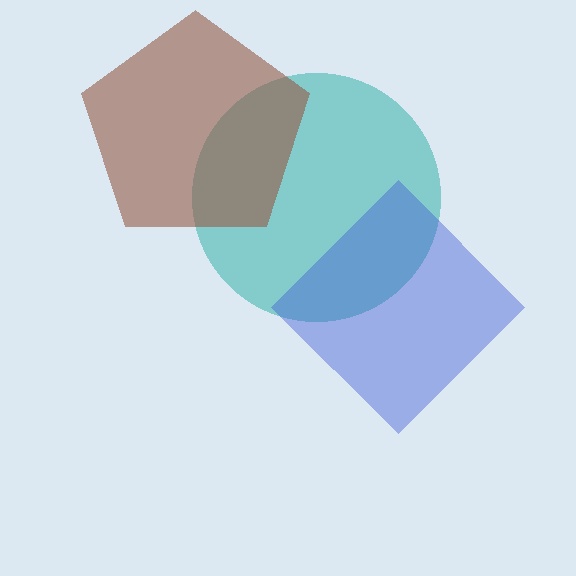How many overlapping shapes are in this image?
There are 3 overlapping shapes in the image.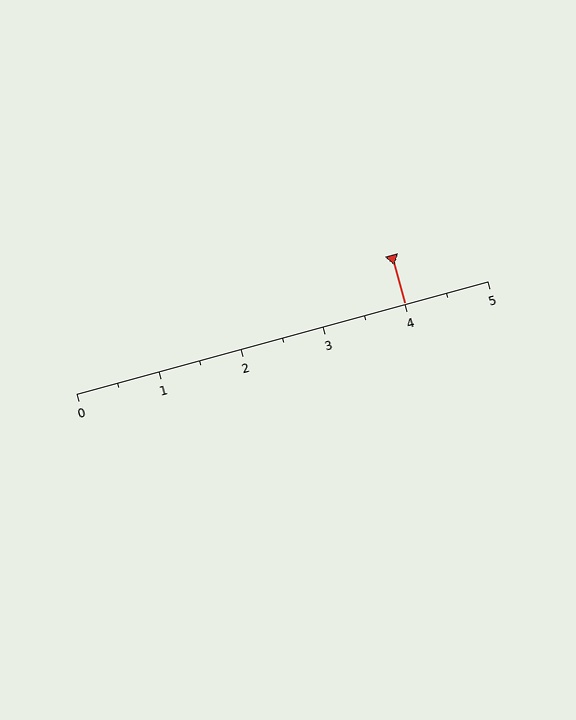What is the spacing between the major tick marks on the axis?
The major ticks are spaced 1 apart.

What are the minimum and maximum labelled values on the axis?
The axis runs from 0 to 5.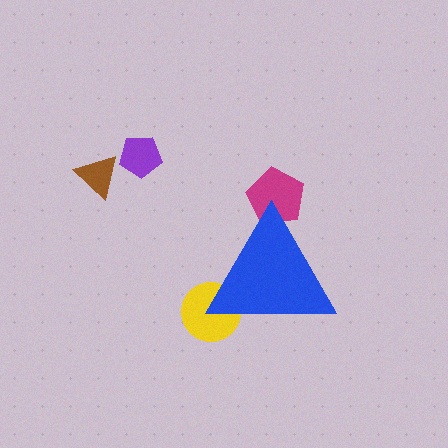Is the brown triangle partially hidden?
No, the brown triangle is fully visible.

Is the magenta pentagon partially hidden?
Yes, the magenta pentagon is partially hidden behind the blue triangle.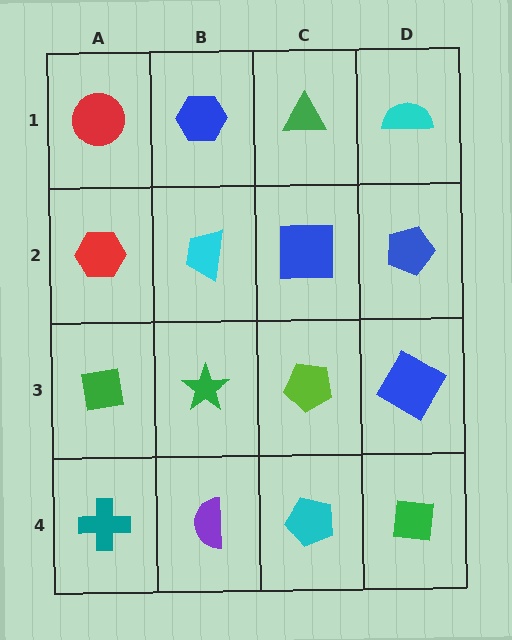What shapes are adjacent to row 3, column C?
A blue square (row 2, column C), a cyan pentagon (row 4, column C), a green star (row 3, column B), a blue diamond (row 3, column D).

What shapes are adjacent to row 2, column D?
A cyan semicircle (row 1, column D), a blue diamond (row 3, column D), a blue square (row 2, column C).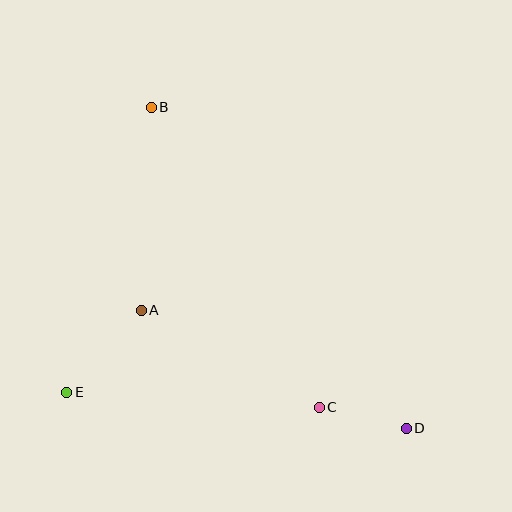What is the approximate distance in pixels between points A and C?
The distance between A and C is approximately 203 pixels.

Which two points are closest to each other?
Points C and D are closest to each other.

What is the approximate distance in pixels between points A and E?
The distance between A and E is approximately 111 pixels.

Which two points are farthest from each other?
Points B and D are farthest from each other.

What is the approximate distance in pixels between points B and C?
The distance between B and C is approximately 343 pixels.